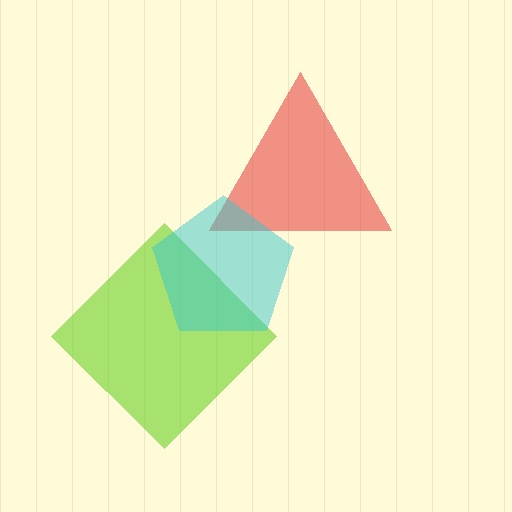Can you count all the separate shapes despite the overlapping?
Yes, there are 3 separate shapes.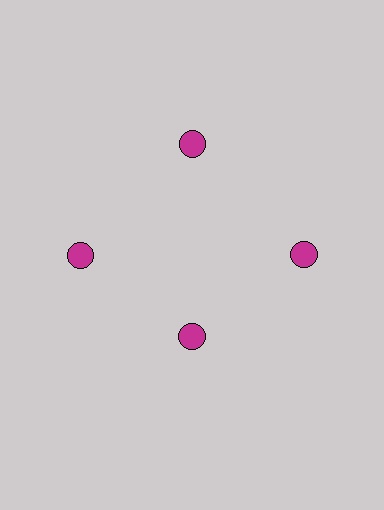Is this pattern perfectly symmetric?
No. The 4 magenta circles are arranged in a ring, but one element near the 6 o'clock position is pulled inward toward the center, breaking the 4-fold rotational symmetry.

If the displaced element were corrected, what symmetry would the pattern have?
It would have 4-fold rotational symmetry — the pattern would map onto itself every 90 degrees.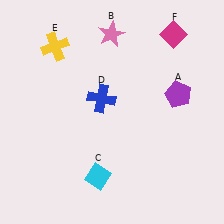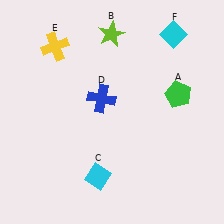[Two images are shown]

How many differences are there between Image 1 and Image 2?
There are 3 differences between the two images.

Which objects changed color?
A changed from purple to green. B changed from pink to lime. F changed from magenta to cyan.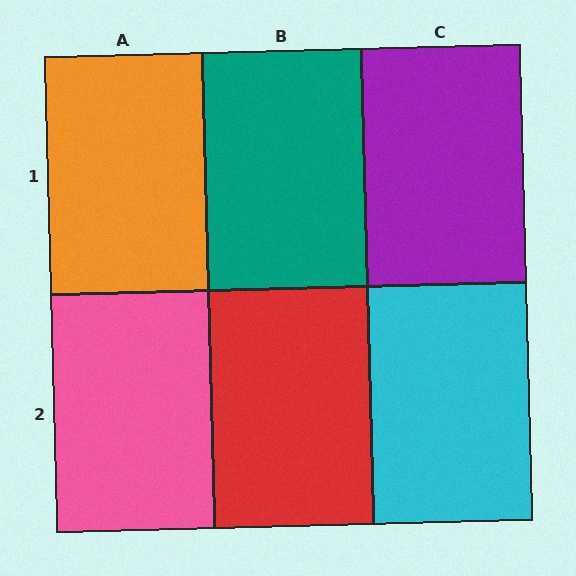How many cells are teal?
1 cell is teal.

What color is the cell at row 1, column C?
Purple.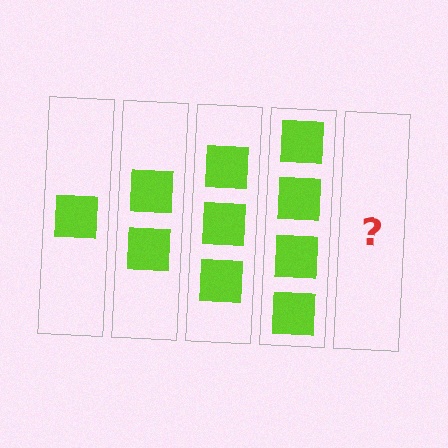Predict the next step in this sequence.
The next step is 5 squares.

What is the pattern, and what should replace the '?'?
The pattern is that each step adds one more square. The '?' should be 5 squares.